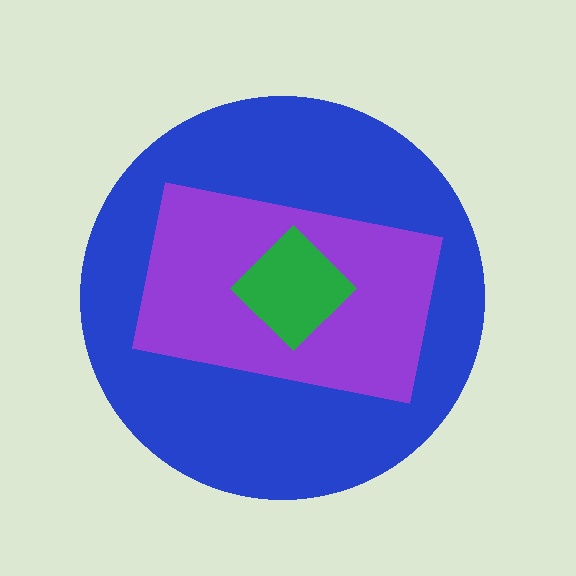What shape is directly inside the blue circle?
The purple rectangle.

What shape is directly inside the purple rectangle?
The green diamond.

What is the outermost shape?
The blue circle.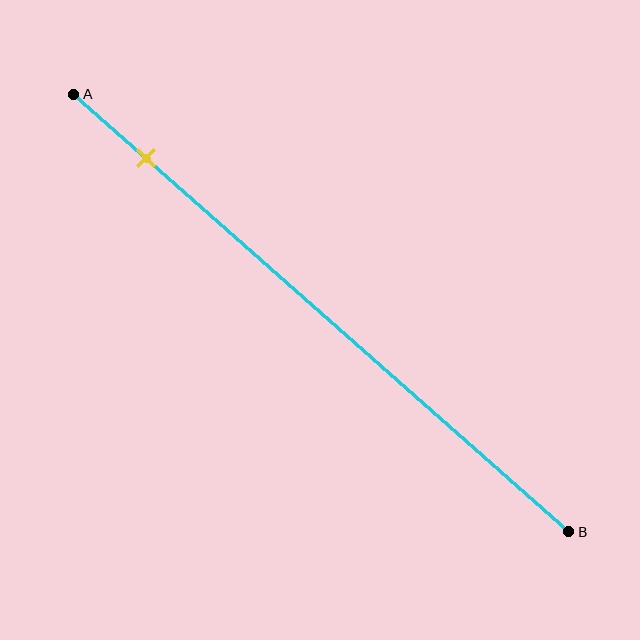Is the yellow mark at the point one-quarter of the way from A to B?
No, the mark is at about 15% from A, not at the 25% one-quarter point.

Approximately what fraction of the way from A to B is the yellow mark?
The yellow mark is approximately 15% of the way from A to B.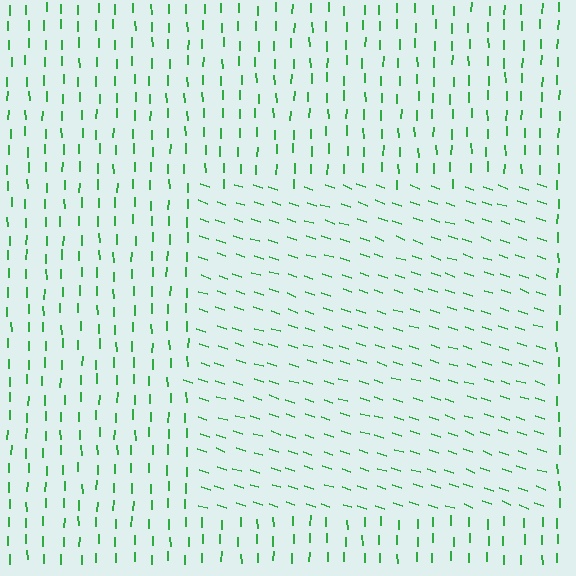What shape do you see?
I see a rectangle.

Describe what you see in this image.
The image is filled with small green line segments. A rectangle region in the image has lines oriented differently from the surrounding lines, creating a visible texture boundary.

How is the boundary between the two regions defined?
The boundary is defined purely by a change in line orientation (approximately 71 degrees difference). All lines are the same color and thickness.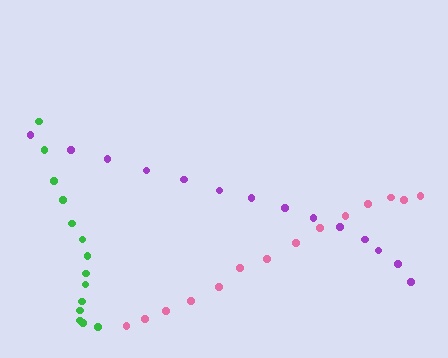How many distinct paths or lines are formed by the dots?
There are 3 distinct paths.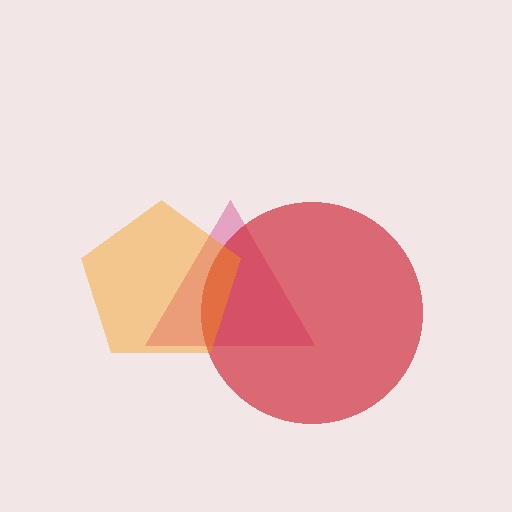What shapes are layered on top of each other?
The layered shapes are: a pink triangle, a red circle, an orange pentagon.